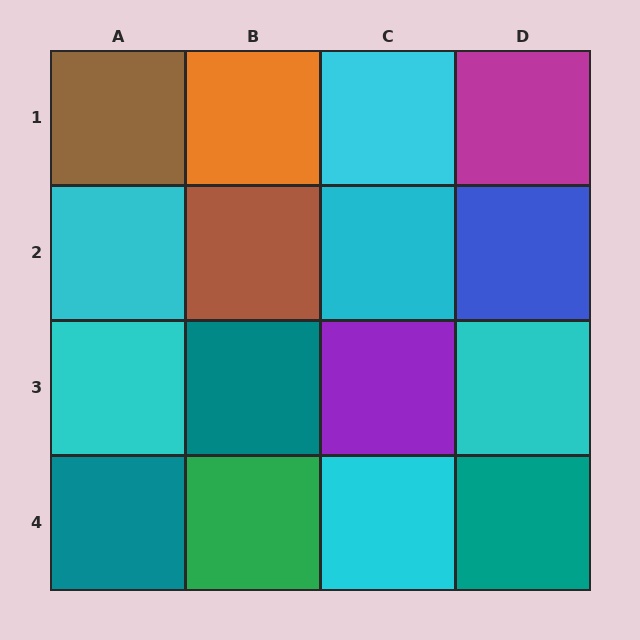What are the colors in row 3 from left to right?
Cyan, teal, purple, cyan.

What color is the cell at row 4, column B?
Green.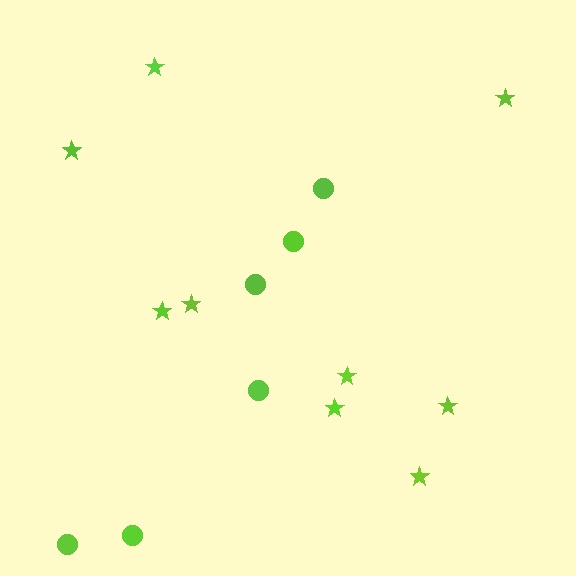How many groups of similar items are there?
There are 2 groups: one group of stars (9) and one group of circles (6).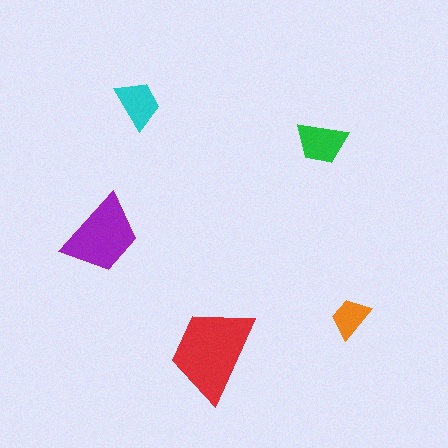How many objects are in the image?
There are 5 objects in the image.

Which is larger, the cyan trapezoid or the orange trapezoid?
The cyan one.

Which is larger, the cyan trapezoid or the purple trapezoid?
The purple one.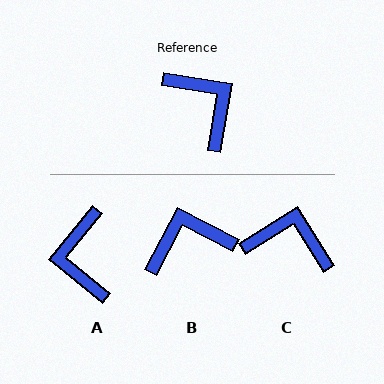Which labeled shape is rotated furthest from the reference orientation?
A, about 151 degrees away.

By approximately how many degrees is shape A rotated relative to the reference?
Approximately 151 degrees counter-clockwise.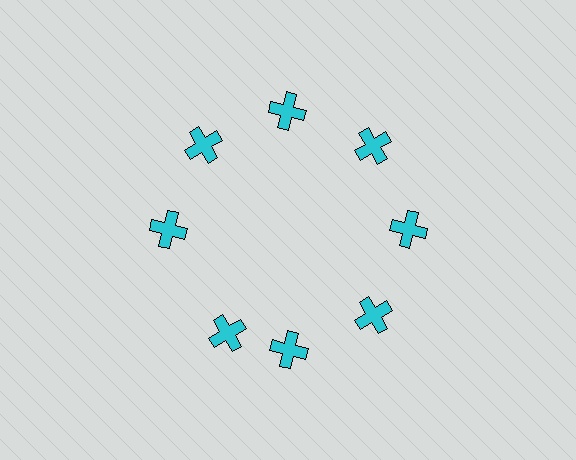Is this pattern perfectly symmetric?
No. The 8 cyan crosses are arranged in a ring, but one element near the 8 o'clock position is rotated out of alignment along the ring, breaking the 8-fold rotational symmetry.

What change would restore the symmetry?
The symmetry would be restored by rotating it back into even spacing with its neighbors so that all 8 crosses sit at equal angles and equal distance from the center.